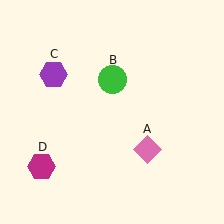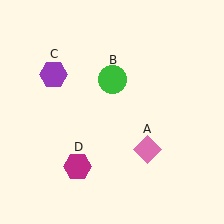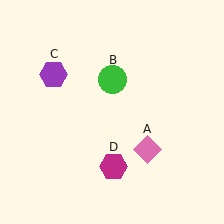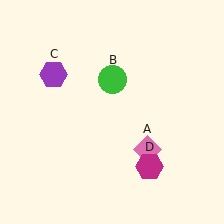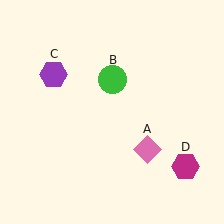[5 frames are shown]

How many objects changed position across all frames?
1 object changed position: magenta hexagon (object D).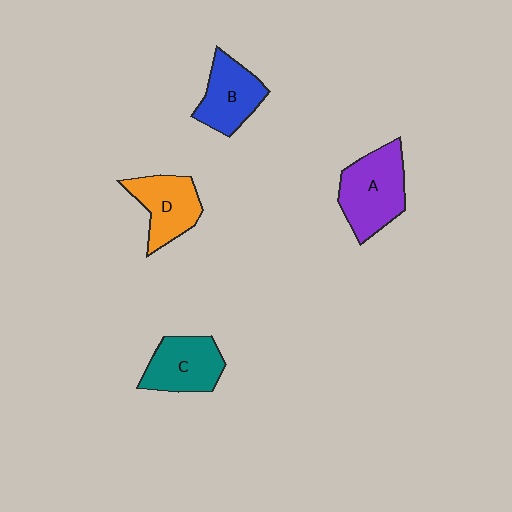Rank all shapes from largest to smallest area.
From largest to smallest: A (purple), C (teal), D (orange), B (blue).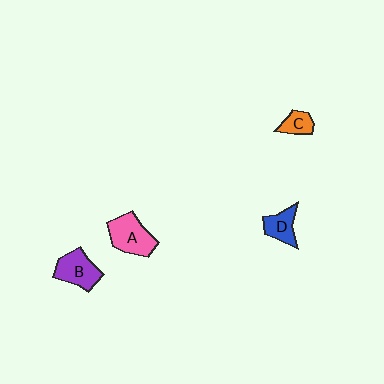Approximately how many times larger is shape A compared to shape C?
Approximately 2.2 times.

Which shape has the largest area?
Shape A (pink).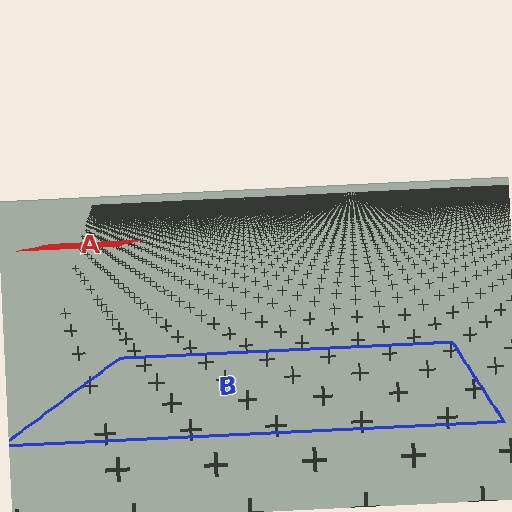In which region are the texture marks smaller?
The texture marks are smaller in region A, because it is farther away.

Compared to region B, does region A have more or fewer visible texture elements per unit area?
Region A has more texture elements per unit area — they are packed more densely because it is farther away.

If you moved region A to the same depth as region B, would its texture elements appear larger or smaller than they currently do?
They would appear larger. At a closer depth, the same texture elements are projected at a bigger on-screen size.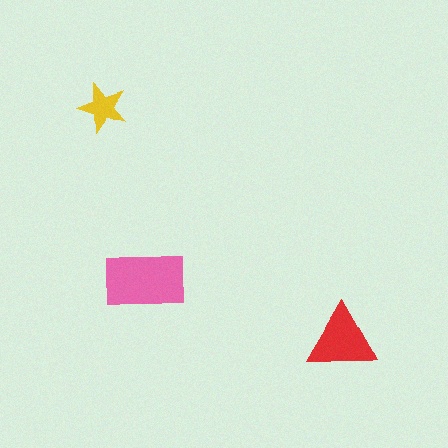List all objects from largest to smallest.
The pink rectangle, the red triangle, the yellow star.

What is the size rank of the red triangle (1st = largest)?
2nd.